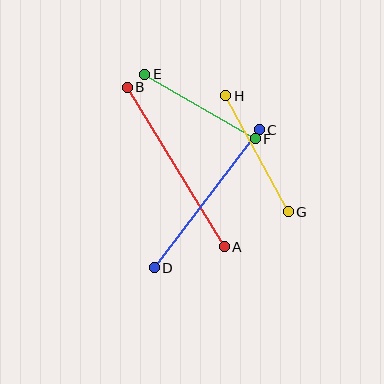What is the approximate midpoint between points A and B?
The midpoint is at approximately (176, 167) pixels.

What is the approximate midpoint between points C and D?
The midpoint is at approximately (207, 199) pixels.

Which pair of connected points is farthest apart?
Points A and B are farthest apart.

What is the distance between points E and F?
The distance is approximately 128 pixels.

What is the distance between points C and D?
The distance is approximately 173 pixels.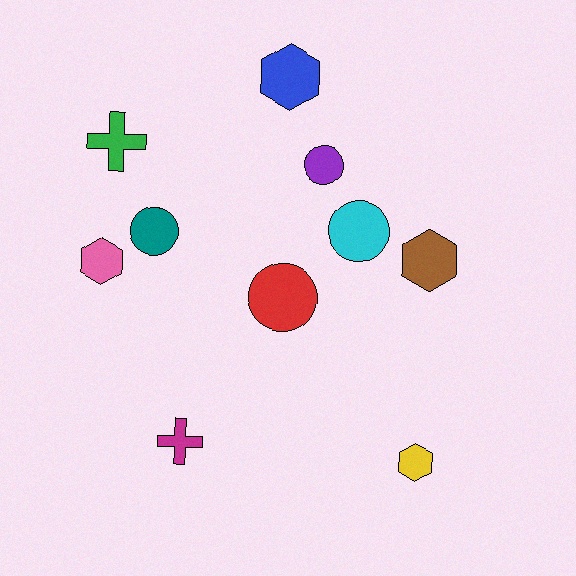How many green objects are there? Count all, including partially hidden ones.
There is 1 green object.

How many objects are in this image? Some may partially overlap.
There are 10 objects.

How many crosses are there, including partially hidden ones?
There are 2 crosses.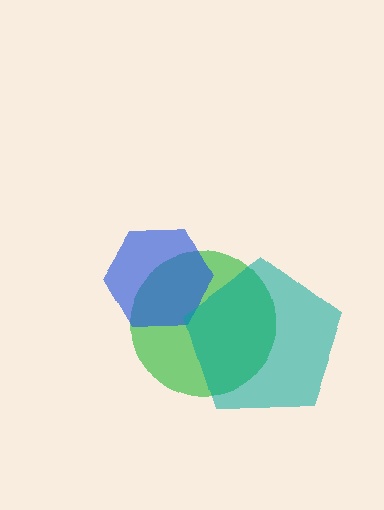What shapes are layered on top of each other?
The layered shapes are: a green circle, a blue hexagon, a teal pentagon.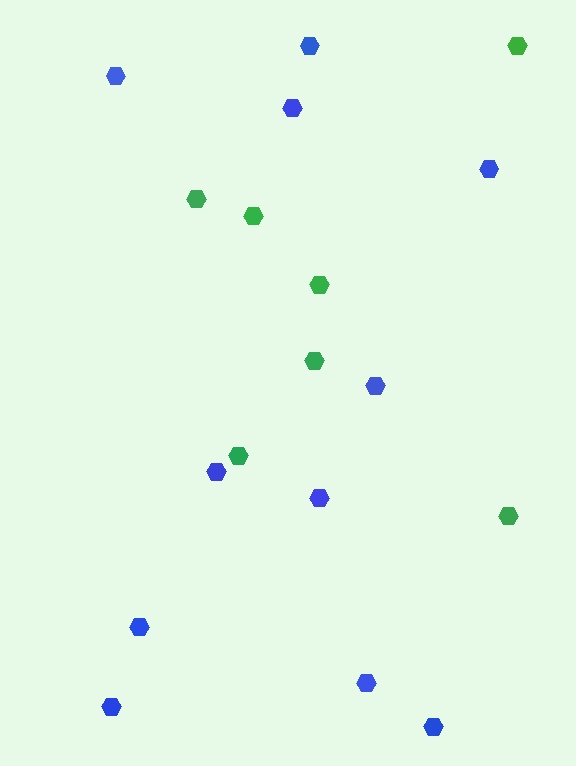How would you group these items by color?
There are 2 groups: one group of blue hexagons (11) and one group of green hexagons (7).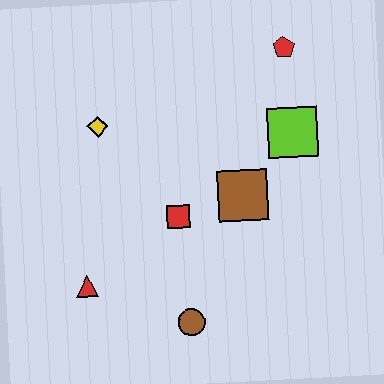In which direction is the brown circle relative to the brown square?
The brown circle is below the brown square.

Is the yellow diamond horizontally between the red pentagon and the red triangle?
Yes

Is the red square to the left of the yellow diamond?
No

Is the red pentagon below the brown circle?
No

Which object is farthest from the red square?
The red pentagon is farthest from the red square.